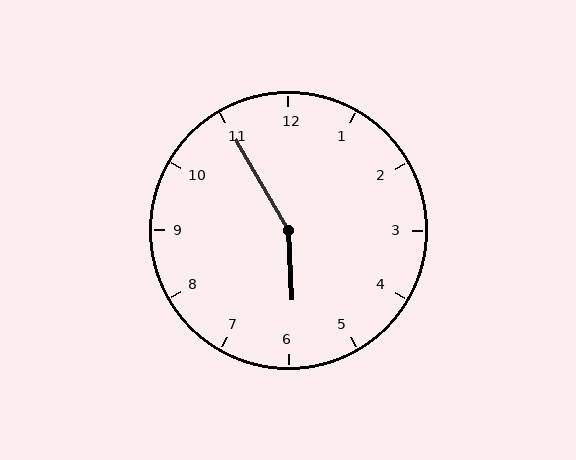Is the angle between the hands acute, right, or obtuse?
It is obtuse.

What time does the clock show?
5:55.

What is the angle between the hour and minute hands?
Approximately 152 degrees.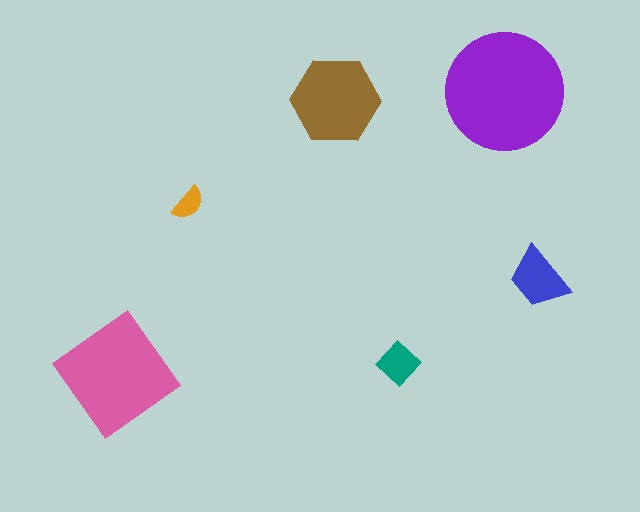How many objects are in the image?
There are 6 objects in the image.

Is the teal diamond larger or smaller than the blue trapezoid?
Smaller.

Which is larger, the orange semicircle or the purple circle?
The purple circle.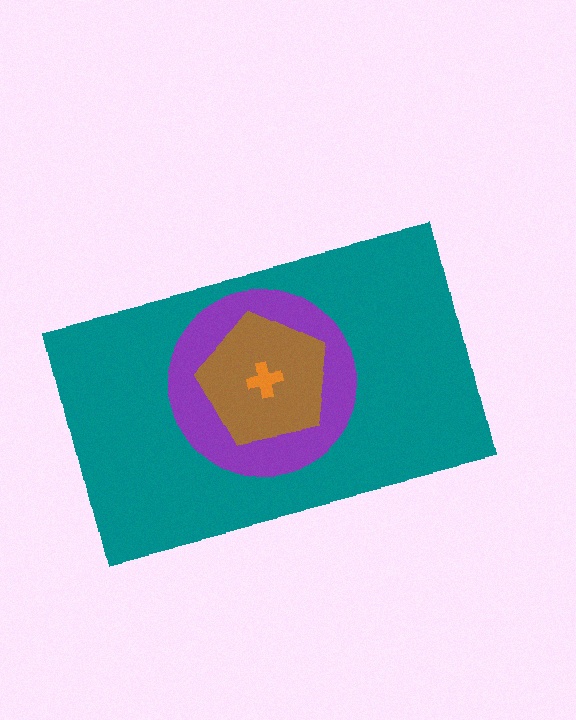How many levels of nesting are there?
4.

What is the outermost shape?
The teal rectangle.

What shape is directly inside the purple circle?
The brown pentagon.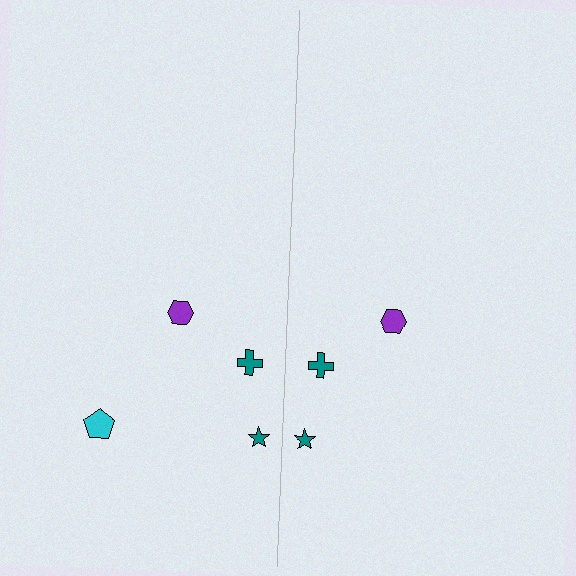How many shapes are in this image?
There are 7 shapes in this image.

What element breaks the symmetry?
A cyan pentagon is missing from the right side.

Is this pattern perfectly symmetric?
No, the pattern is not perfectly symmetric. A cyan pentagon is missing from the right side.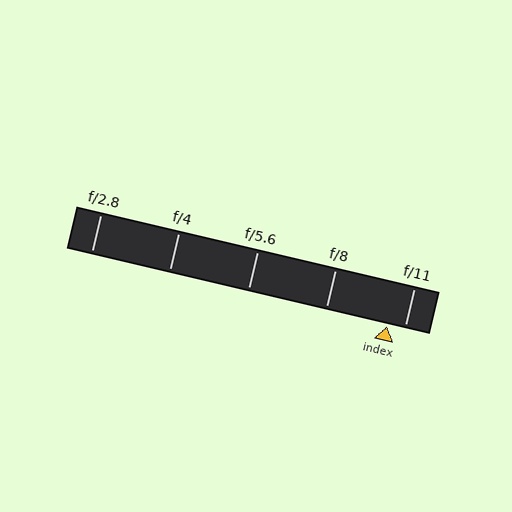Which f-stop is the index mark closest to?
The index mark is closest to f/11.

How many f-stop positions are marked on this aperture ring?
There are 5 f-stop positions marked.